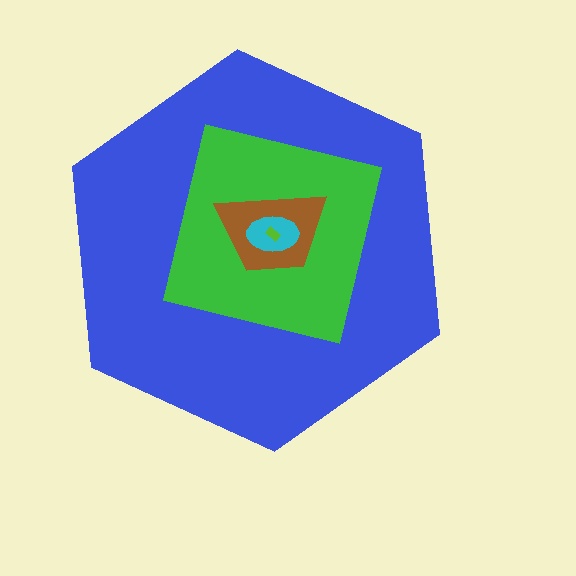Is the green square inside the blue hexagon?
Yes.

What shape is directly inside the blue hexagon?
The green square.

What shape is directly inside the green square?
The brown trapezoid.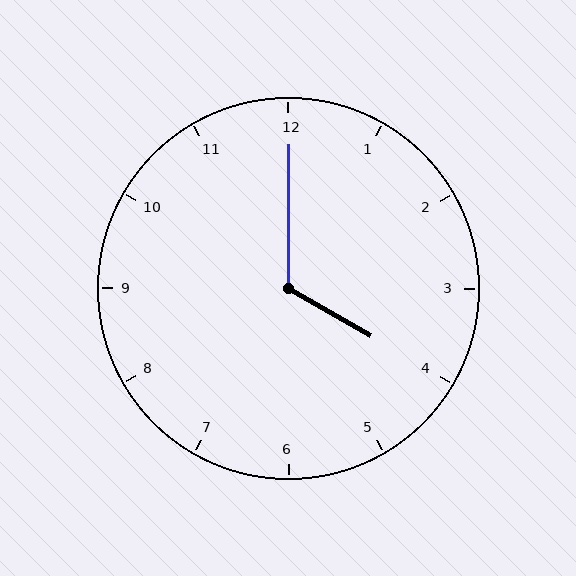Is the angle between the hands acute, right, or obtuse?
It is obtuse.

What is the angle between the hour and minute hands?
Approximately 120 degrees.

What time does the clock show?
4:00.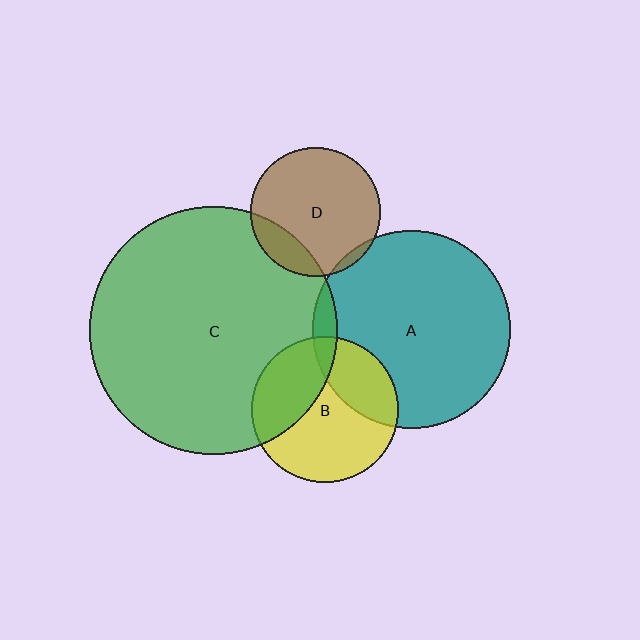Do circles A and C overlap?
Yes.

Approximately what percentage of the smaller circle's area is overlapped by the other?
Approximately 5%.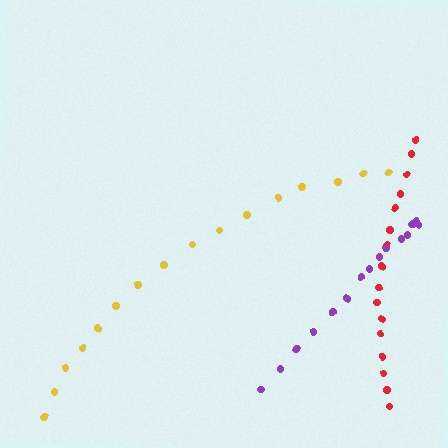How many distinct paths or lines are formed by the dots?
There are 3 distinct paths.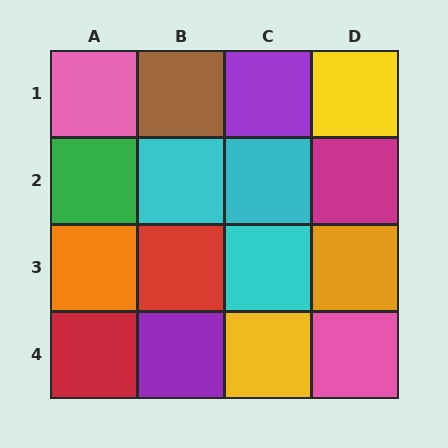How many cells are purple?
2 cells are purple.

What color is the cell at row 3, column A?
Orange.